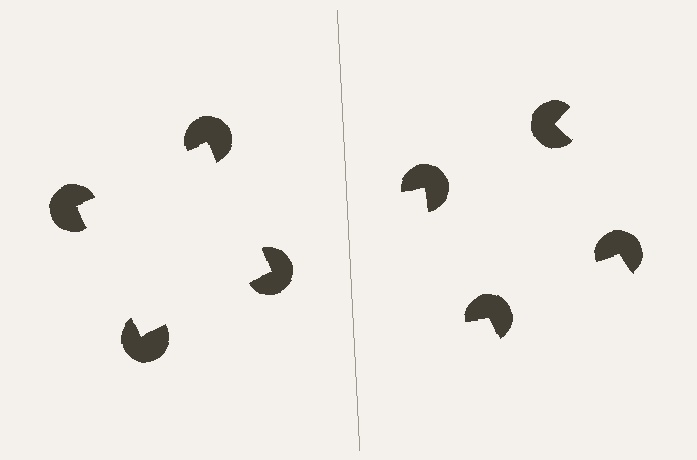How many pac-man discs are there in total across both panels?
8 — 4 on each side.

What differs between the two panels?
The pac-man discs are positioned identically on both sides; only the wedge orientations differ. On the left they align to a square; on the right they are misaligned.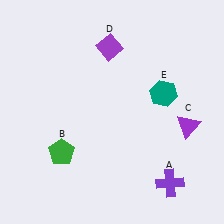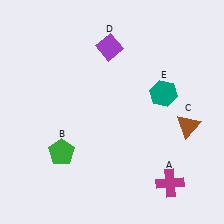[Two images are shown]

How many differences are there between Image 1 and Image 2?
There are 2 differences between the two images.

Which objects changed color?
A changed from purple to magenta. C changed from purple to brown.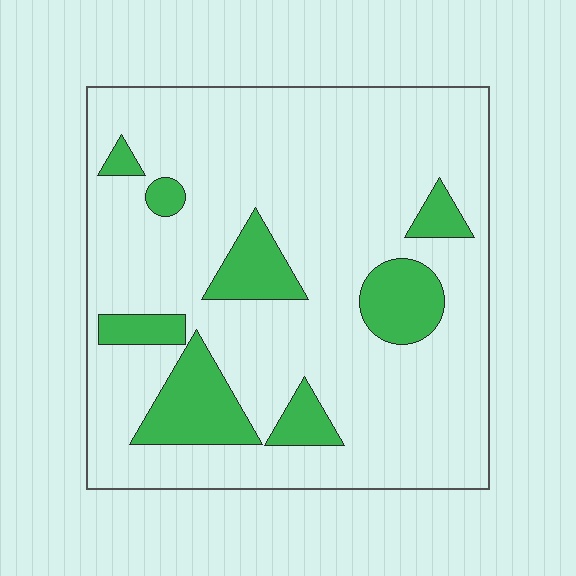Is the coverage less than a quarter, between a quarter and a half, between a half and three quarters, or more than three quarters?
Less than a quarter.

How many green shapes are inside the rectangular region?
8.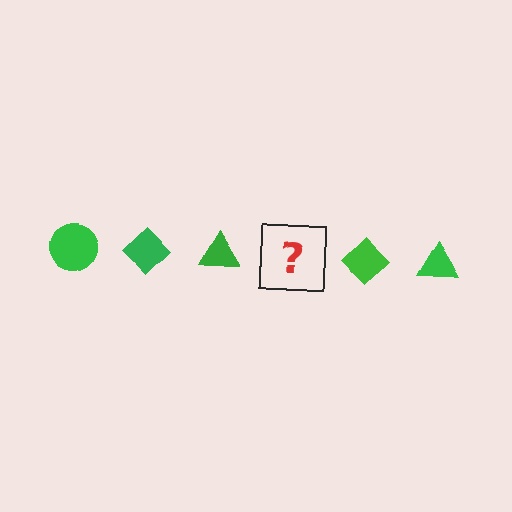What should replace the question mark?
The question mark should be replaced with a green circle.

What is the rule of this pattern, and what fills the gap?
The rule is that the pattern cycles through circle, diamond, triangle shapes in green. The gap should be filled with a green circle.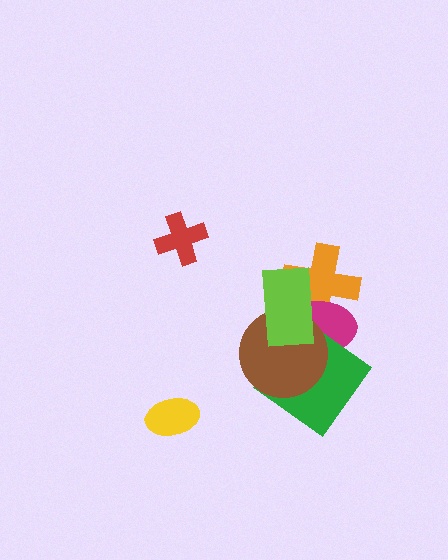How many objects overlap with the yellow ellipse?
0 objects overlap with the yellow ellipse.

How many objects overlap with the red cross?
0 objects overlap with the red cross.